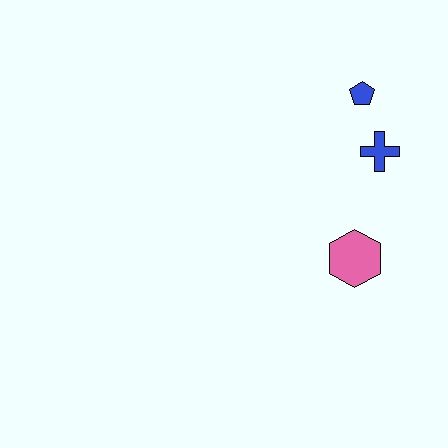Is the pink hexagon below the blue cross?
Yes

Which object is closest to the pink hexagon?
The blue cross is closest to the pink hexagon.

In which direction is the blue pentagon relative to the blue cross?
The blue pentagon is above the blue cross.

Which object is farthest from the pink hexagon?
The blue pentagon is farthest from the pink hexagon.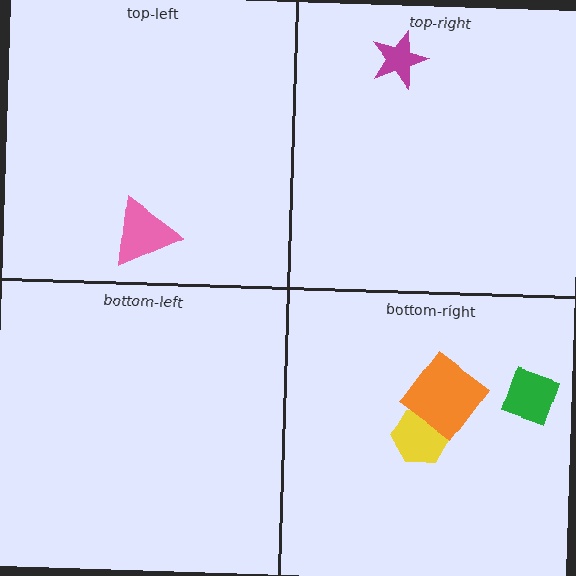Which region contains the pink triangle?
The top-left region.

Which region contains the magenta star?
The top-right region.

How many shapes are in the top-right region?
1.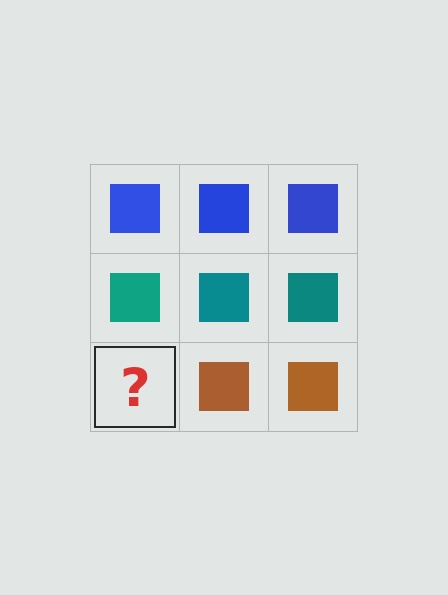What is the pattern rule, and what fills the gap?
The rule is that each row has a consistent color. The gap should be filled with a brown square.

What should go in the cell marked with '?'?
The missing cell should contain a brown square.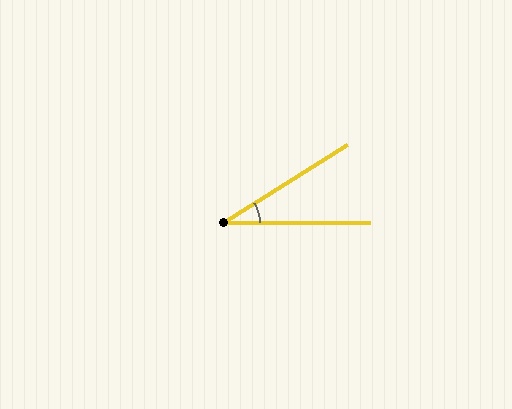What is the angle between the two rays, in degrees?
Approximately 32 degrees.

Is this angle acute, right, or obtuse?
It is acute.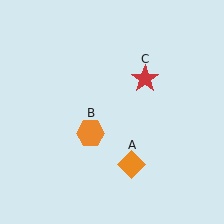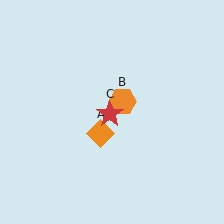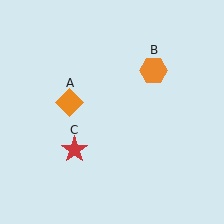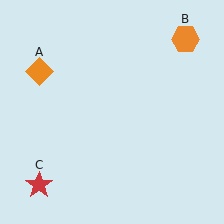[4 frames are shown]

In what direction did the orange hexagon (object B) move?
The orange hexagon (object B) moved up and to the right.